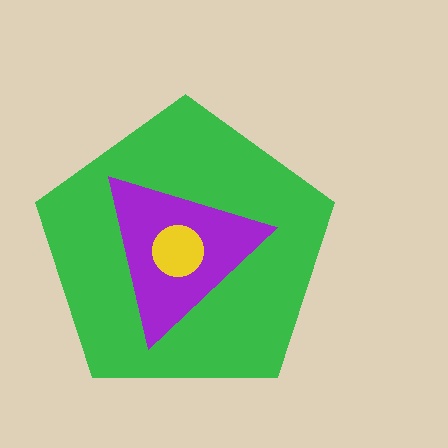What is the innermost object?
The yellow circle.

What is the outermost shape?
The green pentagon.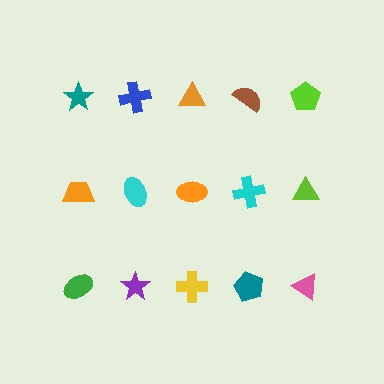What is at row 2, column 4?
A cyan cross.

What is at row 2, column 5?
A lime triangle.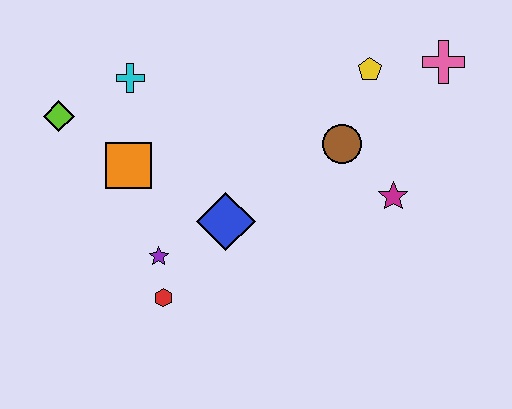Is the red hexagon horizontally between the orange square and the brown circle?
Yes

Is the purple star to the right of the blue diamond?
No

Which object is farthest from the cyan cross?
The pink cross is farthest from the cyan cross.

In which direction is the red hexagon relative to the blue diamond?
The red hexagon is below the blue diamond.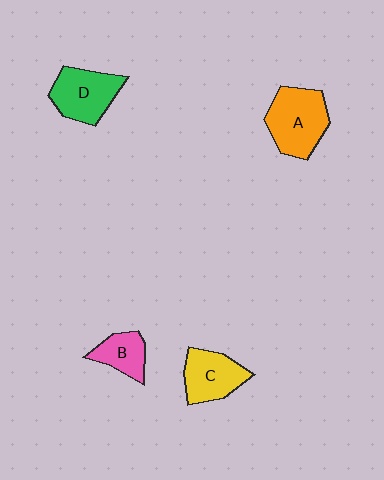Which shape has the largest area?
Shape A (orange).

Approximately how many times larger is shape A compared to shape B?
Approximately 1.9 times.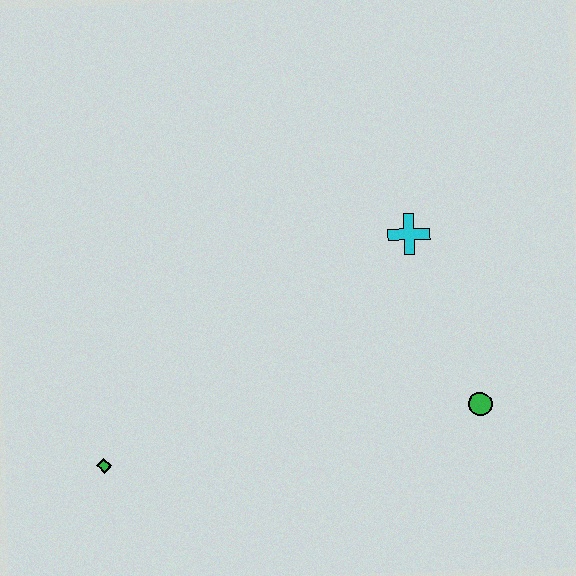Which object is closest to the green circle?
The cyan cross is closest to the green circle.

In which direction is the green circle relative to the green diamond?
The green circle is to the right of the green diamond.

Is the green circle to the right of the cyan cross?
Yes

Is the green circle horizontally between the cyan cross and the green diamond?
No